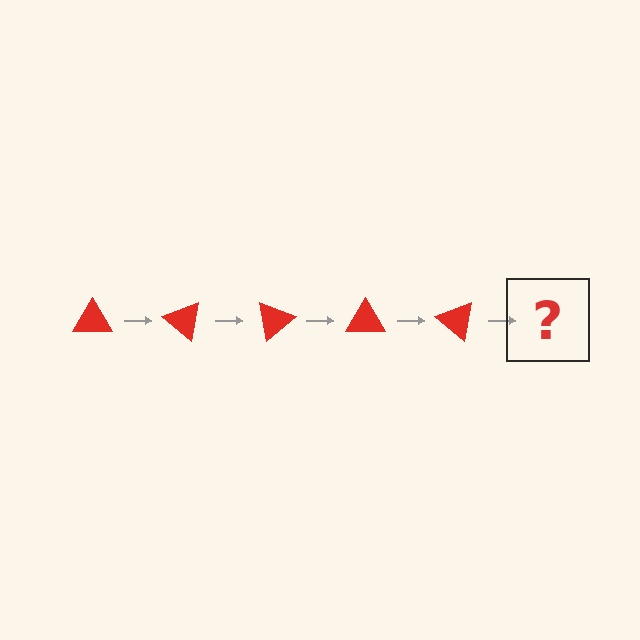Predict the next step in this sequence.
The next step is a red triangle rotated 200 degrees.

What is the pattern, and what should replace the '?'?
The pattern is that the triangle rotates 40 degrees each step. The '?' should be a red triangle rotated 200 degrees.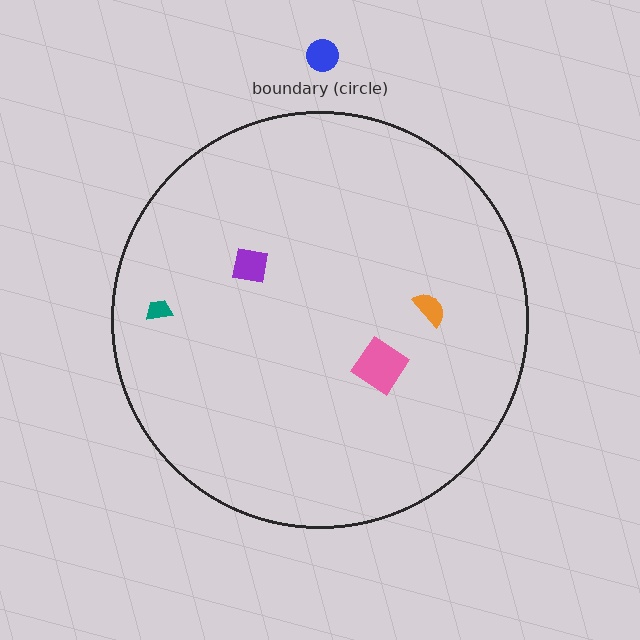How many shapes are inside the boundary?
4 inside, 1 outside.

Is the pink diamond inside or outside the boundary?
Inside.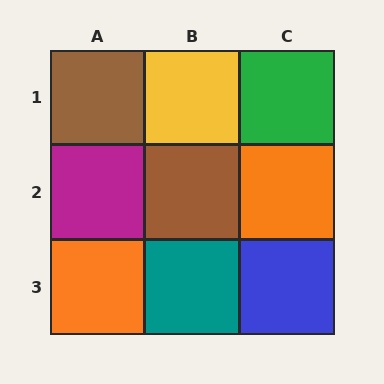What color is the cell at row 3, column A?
Orange.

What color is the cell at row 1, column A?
Brown.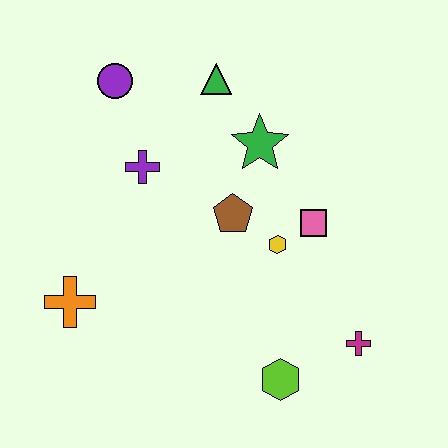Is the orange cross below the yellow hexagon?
Yes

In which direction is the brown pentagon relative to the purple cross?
The brown pentagon is to the right of the purple cross.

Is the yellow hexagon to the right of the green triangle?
Yes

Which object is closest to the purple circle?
The purple cross is closest to the purple circle.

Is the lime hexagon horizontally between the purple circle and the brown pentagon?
No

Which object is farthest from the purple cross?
The magenta cross is farthest from the purple cross.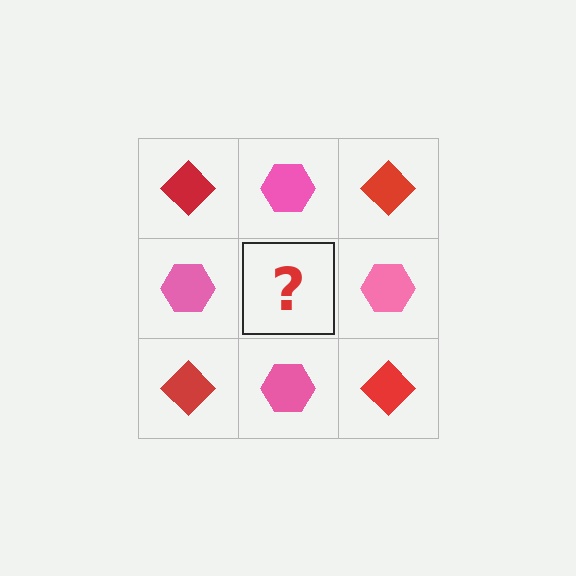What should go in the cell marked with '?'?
The missing cell should contain a red diamond.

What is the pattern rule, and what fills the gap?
The rule is that it alternates red diamond and pink hexagon in a checkerboard pattern. The gap should be filled with a red diamond.